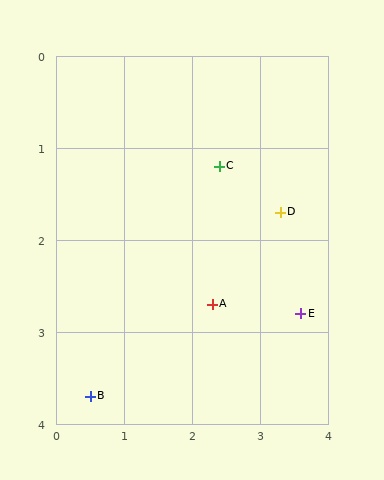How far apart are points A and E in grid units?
Points A and E are about 1.3 grid units apart.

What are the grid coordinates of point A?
Point A is at approximately (2.3, 2.7).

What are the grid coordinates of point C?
Point C is at approximately (2.4, 1.2).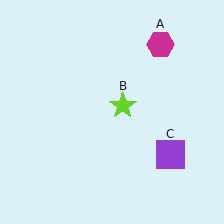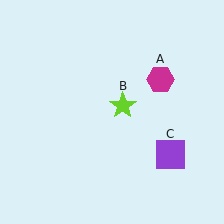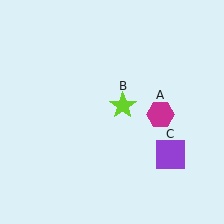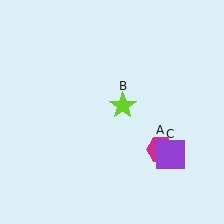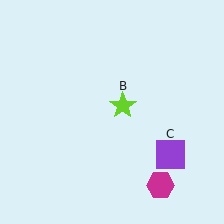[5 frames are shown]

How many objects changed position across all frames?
1 object changed position: magenta hexagon (object A).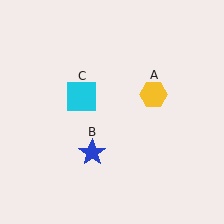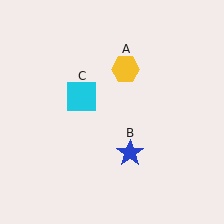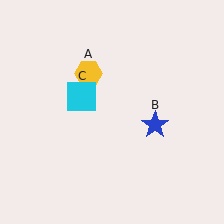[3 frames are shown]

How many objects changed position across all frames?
2 objects changed position: yellow hexagon (object A), blue star (object B).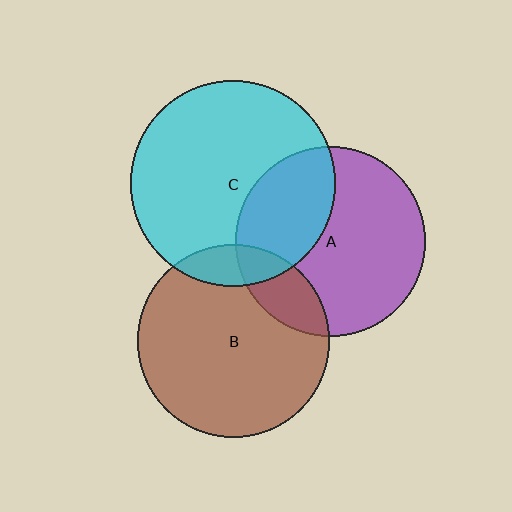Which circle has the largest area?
Circle C (cyan).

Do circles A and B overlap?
Yes.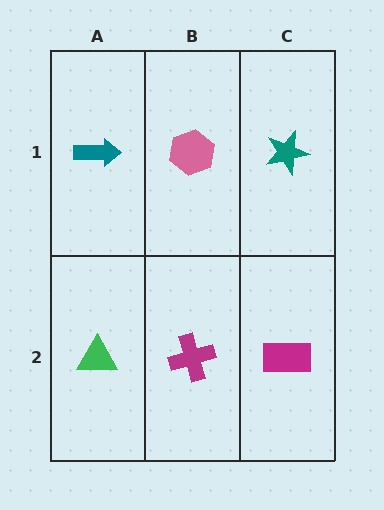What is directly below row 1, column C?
A magenta rectangle.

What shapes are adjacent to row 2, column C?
A teal star (row 1, column C), a magenta cross (row 2, column B).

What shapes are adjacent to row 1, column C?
A magenta rectangle (row 2, column C), a pink hexagon (row 1, column B).